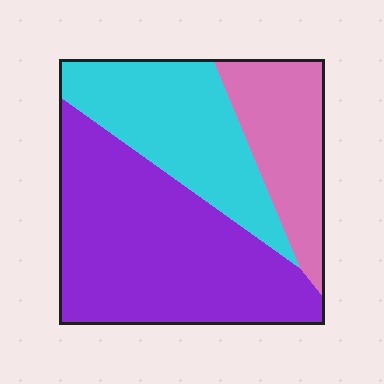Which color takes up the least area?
Pink, at roughly 20%.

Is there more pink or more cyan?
Cyan.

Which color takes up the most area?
Purple, at roughly 50%.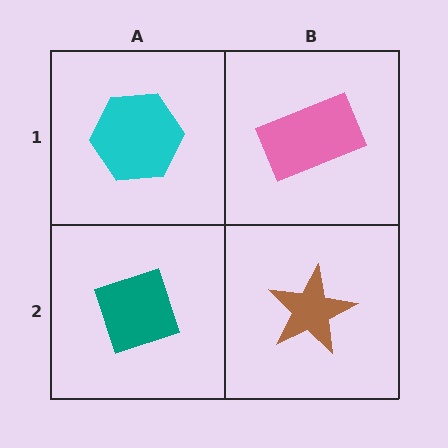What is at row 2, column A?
A teal diamond.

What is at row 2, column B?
A brown star.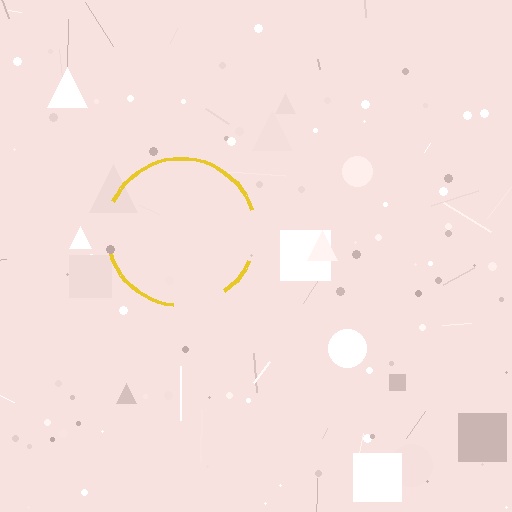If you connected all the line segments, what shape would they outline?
They would outline a circle.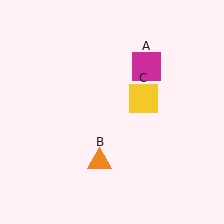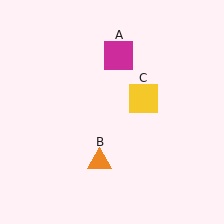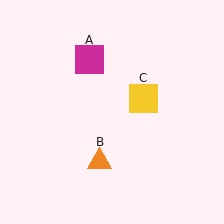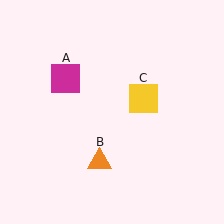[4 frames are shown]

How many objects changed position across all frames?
1 object changed position: magenta square (object A).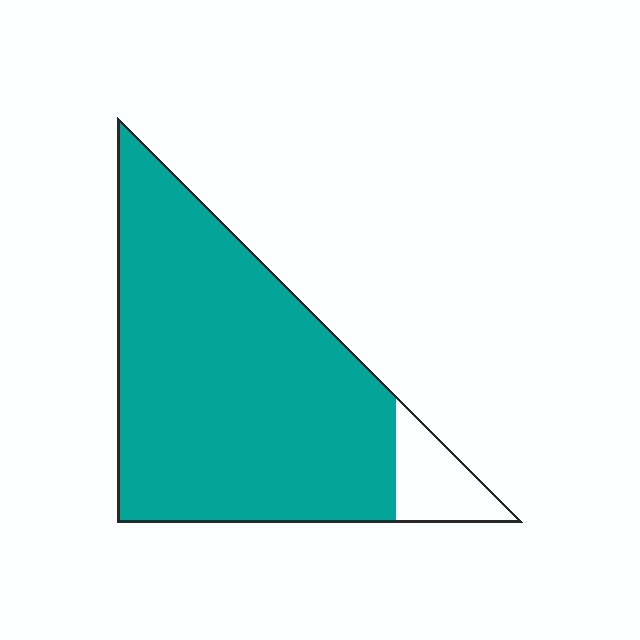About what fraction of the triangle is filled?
About nine tenths (9/10).